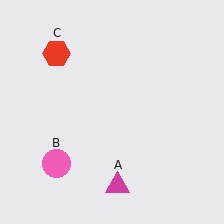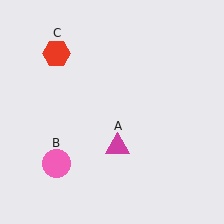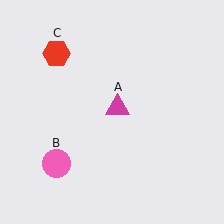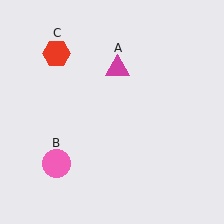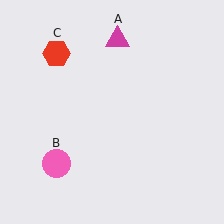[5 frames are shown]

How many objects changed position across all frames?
1 object changed position: magenta triangle (object A).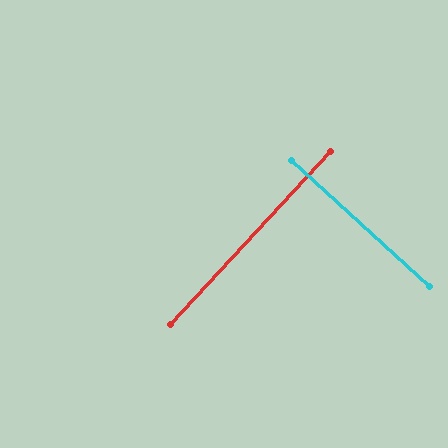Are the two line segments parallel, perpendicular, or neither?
Perpendicular — they meet at approximately 90°.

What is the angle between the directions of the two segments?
Approximately 90 degrees.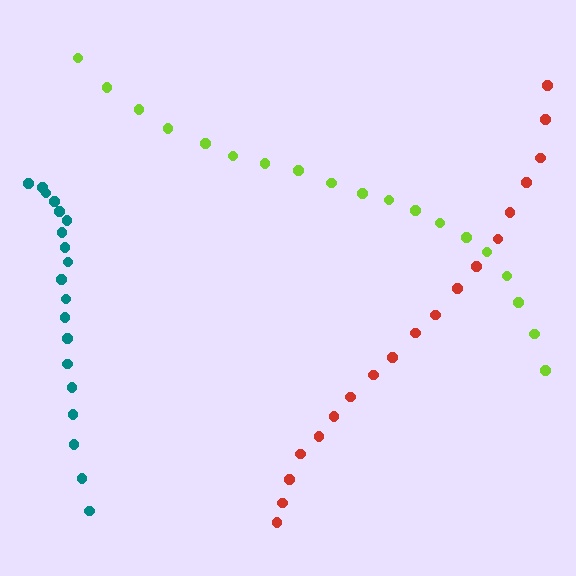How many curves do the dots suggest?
There are 3 distinct paths.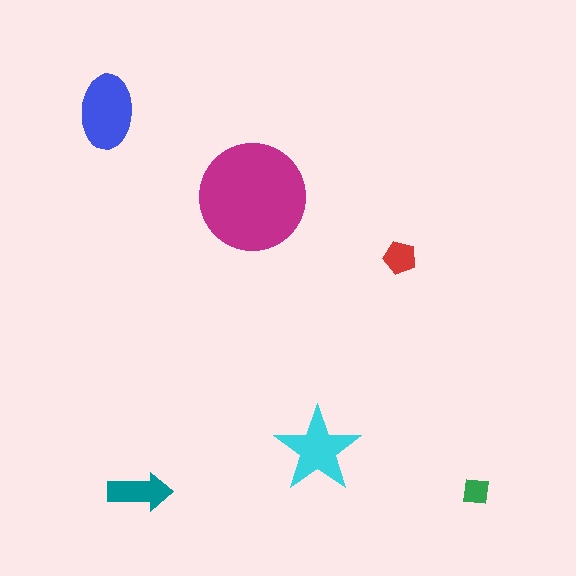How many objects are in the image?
There are 6 objects in the image.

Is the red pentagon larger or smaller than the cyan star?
Smaller.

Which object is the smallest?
The green square.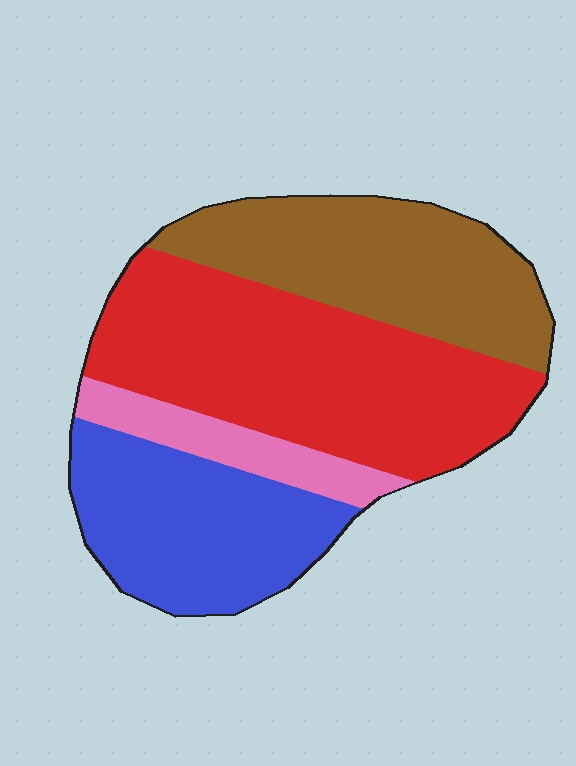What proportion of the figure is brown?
Brown takes up about one quarter (1/4) of the figure.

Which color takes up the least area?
Pink, at roughly 10%.